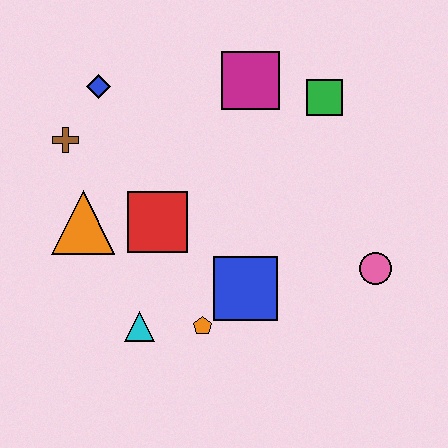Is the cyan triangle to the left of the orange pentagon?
Yes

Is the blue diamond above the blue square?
Yes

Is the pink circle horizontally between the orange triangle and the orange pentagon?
No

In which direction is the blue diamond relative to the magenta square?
The blue diamond is to the left of the magenta square.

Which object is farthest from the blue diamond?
The pink circle is farthest from the blue diamond.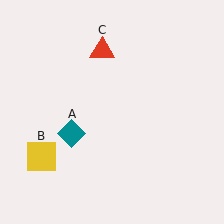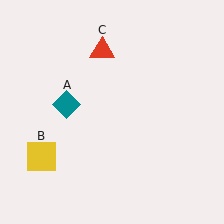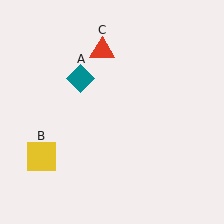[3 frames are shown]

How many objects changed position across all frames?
1 object changed position: teal diamond (object A).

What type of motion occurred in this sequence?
The teal diamond (object A) rotated clockwise around the center of the scene.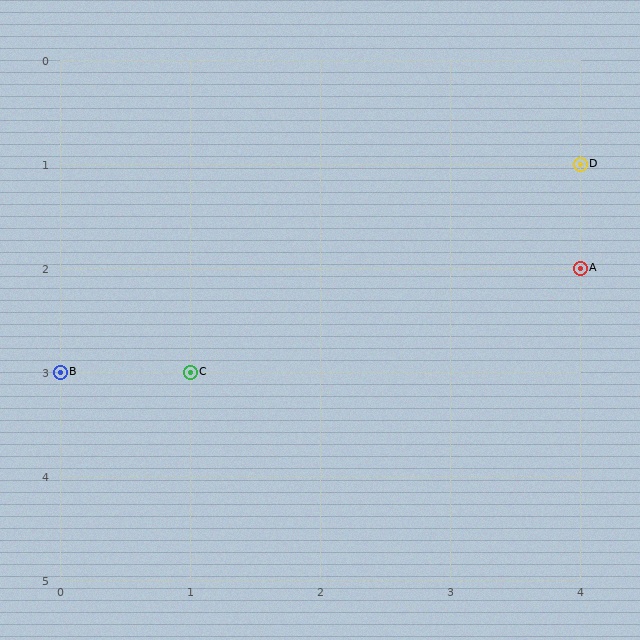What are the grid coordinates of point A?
Point A is at grid coordinates (4, 2).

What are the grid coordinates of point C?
Point C is at grid coordinates (1, 3).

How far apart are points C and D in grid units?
Points C and D are 3 columns and 2 rows apart (about 3.6 grid units diagonally).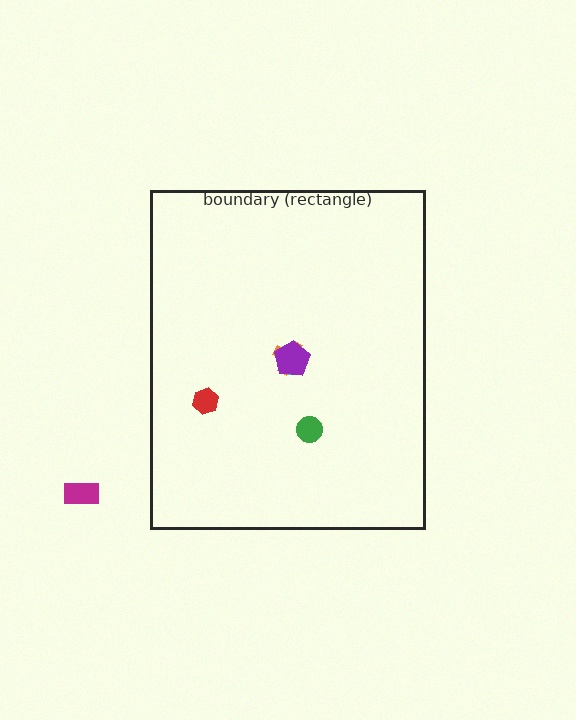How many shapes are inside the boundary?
5 inside, 1 outside.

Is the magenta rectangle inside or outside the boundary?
Outside.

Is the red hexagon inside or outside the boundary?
Inside.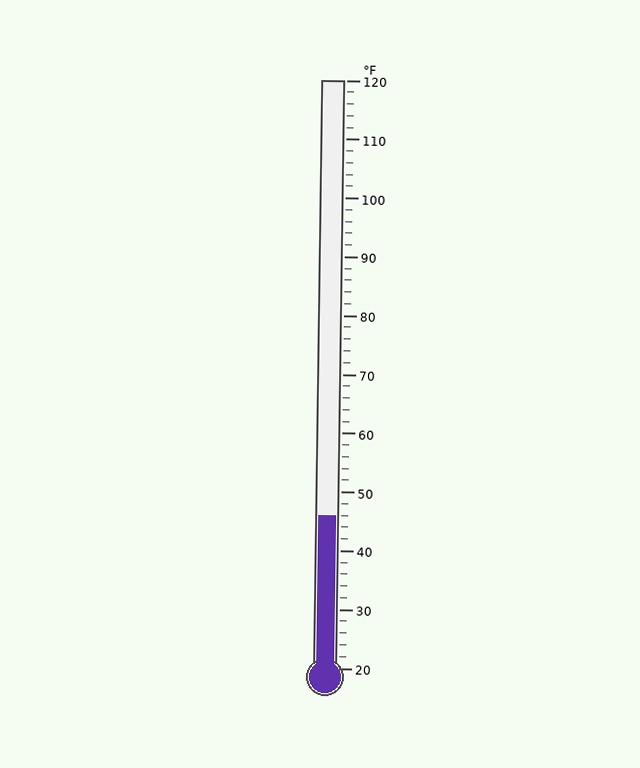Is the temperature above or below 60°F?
The temperature is below 60°F.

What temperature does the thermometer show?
The thermometer shows approximately 46°F.